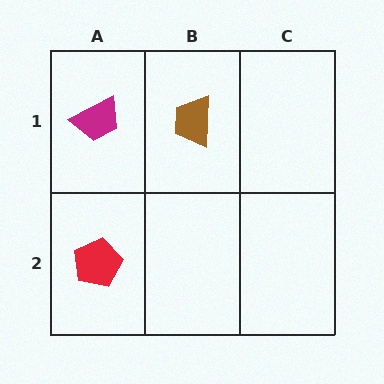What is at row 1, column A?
A magenta trapezoid.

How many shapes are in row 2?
1 shape.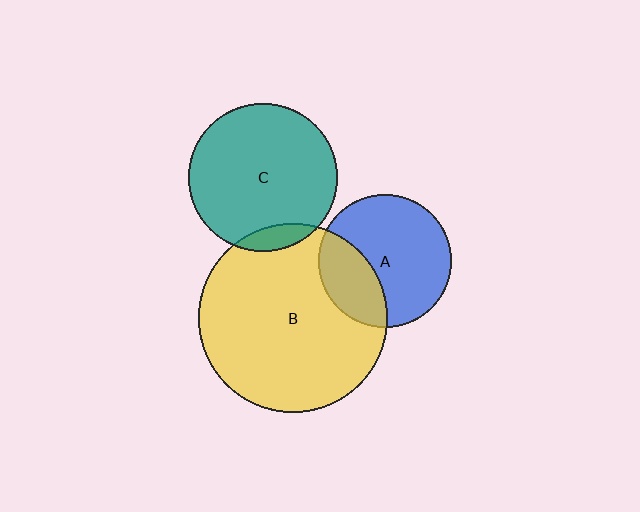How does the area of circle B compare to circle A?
Approximately 2.0 times.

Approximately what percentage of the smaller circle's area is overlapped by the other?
Approximately 10%.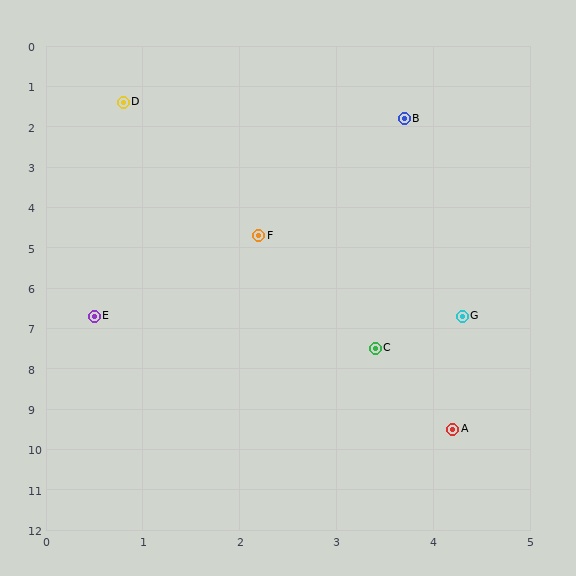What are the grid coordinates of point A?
Point A is at approximately (4.2, 9.5).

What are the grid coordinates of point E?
Point E is at approximately (0.5, 6.7).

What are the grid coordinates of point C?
Point C is at approximately (3.4, 7.5).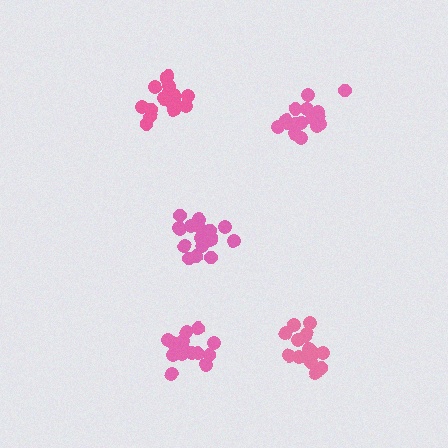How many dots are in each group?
Group 1: 19 dots, Group 2: 17 dots, Group 3: 15 dots, Group 4: 16 dots, Group 5: 17 dots (84 total).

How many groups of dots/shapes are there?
There are 5 groups.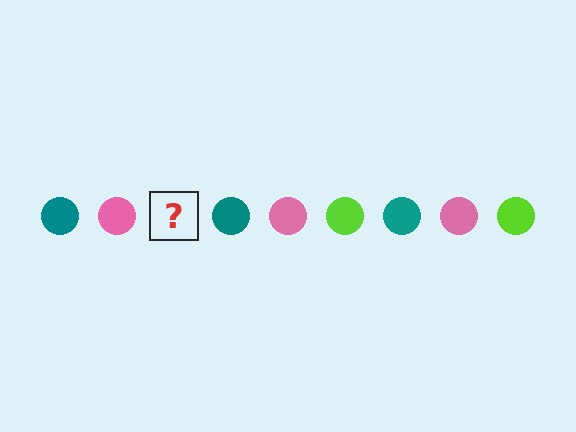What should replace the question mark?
The question mark should be replaced with a lime circle.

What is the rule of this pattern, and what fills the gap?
The rule is that the pattern cycles through teal, pink, lime circles. The gap should be filled with a lime circle.